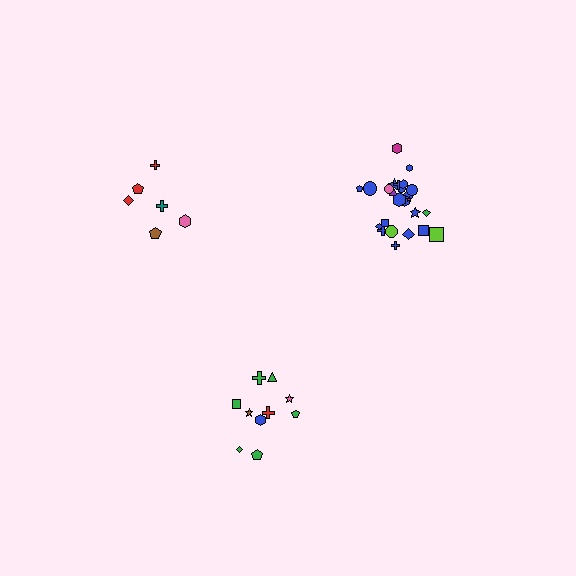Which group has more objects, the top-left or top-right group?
The top-right group.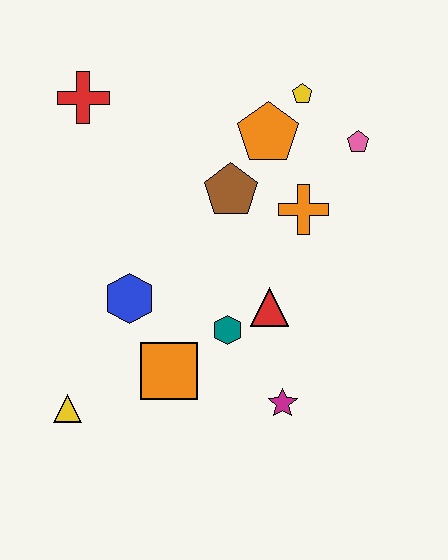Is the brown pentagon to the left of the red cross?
No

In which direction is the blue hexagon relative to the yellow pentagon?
The blue hexagon is below the yellow pentagon.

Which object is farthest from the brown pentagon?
The yellow triangle is farthest from the brown pentagon.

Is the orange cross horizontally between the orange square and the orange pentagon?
No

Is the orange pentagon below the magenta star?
No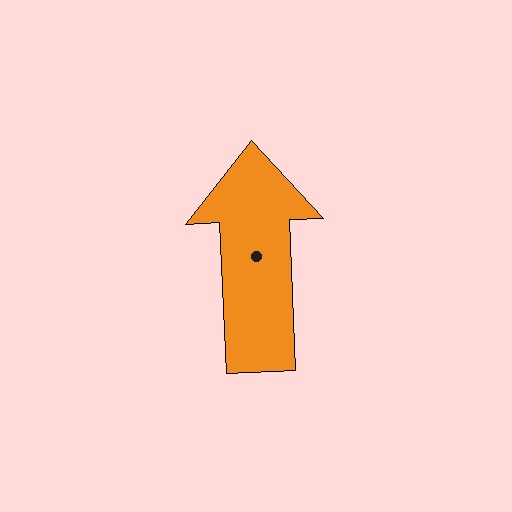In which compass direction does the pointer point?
North.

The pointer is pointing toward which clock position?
Roughly 12 o'clock.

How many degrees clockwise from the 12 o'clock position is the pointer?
Approximately 358 degrees.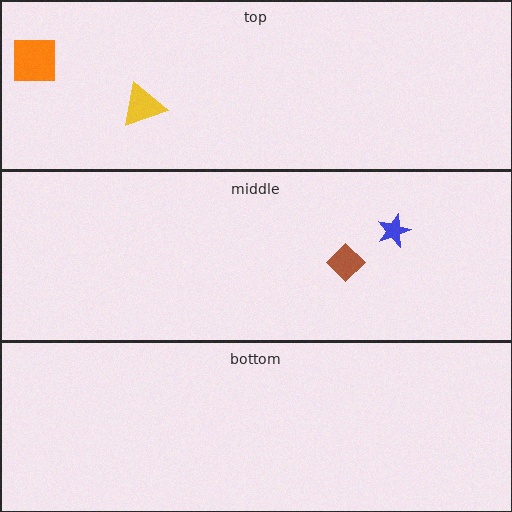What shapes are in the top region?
The orange square, the yellow triangle.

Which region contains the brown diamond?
The middle region.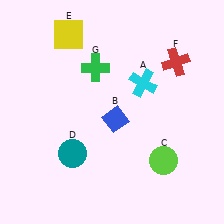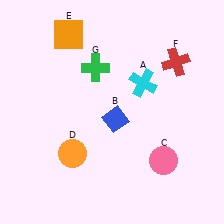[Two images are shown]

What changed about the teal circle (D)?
In Image 1, D is teal. In Image 2, it changed to orange.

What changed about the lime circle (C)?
In Image 1, C is lime. In Image 2, it changed to pink.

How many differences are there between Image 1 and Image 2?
There are 3 differences between the two images.